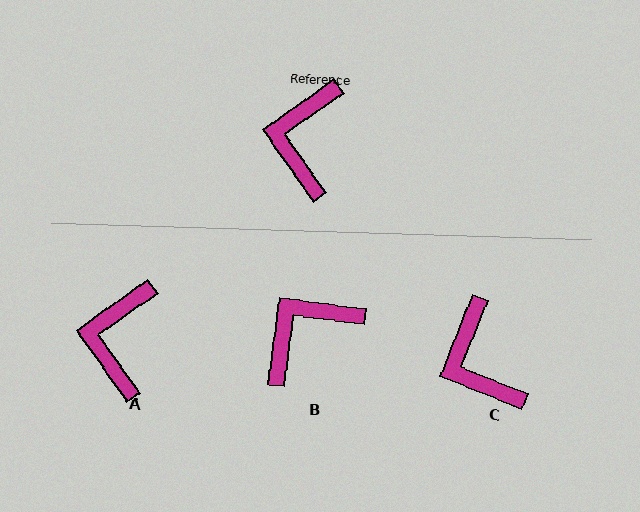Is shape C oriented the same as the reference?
No, it is off by about 33 degrees.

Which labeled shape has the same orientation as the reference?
A.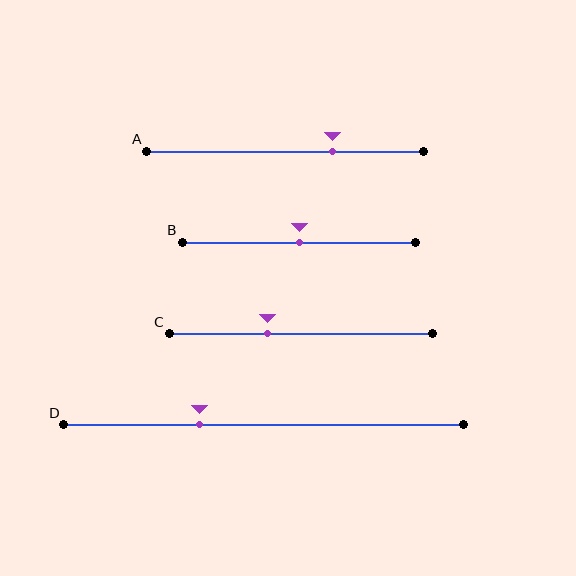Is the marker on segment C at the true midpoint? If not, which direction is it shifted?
No, the marker on segment C is shifted to the left by about 13% of the segment length.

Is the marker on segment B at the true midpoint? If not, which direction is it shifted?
Yes, the marker on segment B is at the true midpoint.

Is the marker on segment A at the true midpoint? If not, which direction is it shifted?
No, the marker on segment A is shifted to the right by about 17% of the segment length.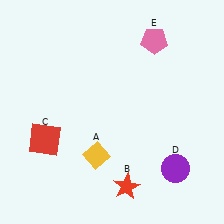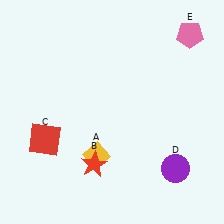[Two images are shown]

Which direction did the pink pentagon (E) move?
The pink pentagon (E) moved right.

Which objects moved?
The objects that moved are: the red star (B), the pink pentagon (E).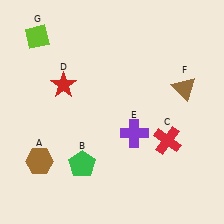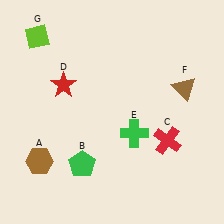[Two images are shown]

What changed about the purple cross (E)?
In Image 1, E is purple. In Image 2, it changed to green.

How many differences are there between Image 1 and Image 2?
There is 1 difference between the two images.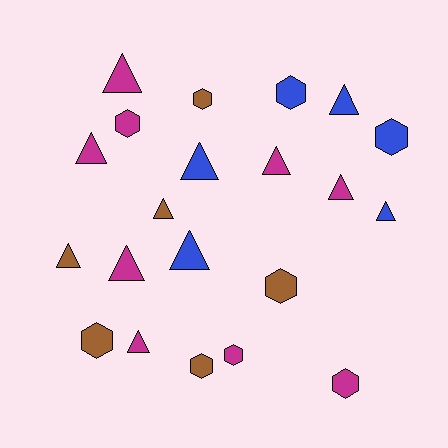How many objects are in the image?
There are 21 objects.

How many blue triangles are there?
There are 4 blue triangles.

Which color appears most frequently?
Magenta, with 9 objects.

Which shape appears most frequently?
Triangle, with 12 objects.